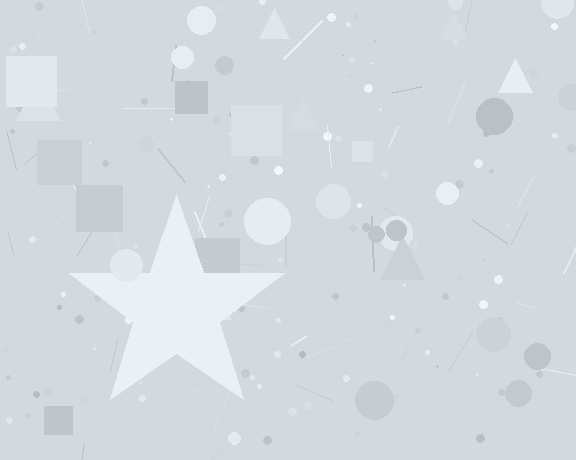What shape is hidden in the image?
A star is hidden in the image.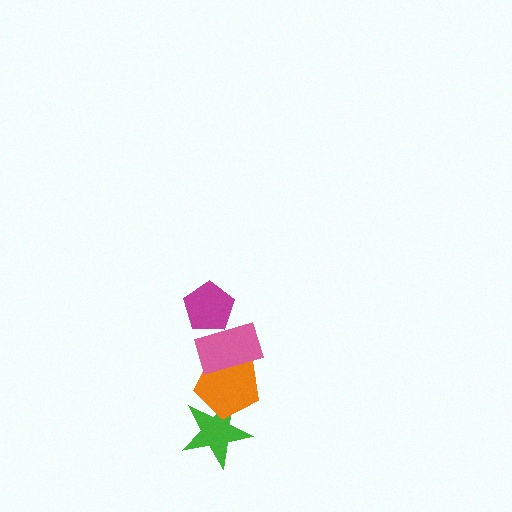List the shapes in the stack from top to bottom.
From top to bottom: the magenta pentagon, the pink rectangle, the orange pentagon, the green star.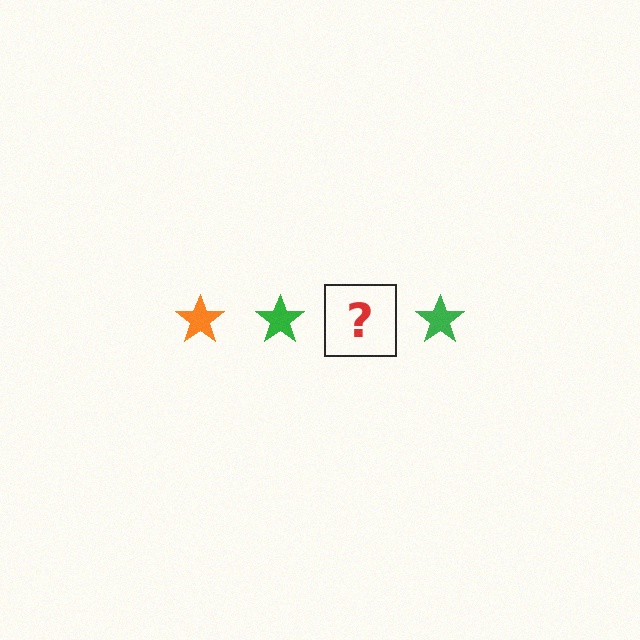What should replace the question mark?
The question mark should be replaced with an orange star.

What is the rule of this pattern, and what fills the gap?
The rule is that the pattern cycles through orange, green stars. The gap should be filled with an orange star.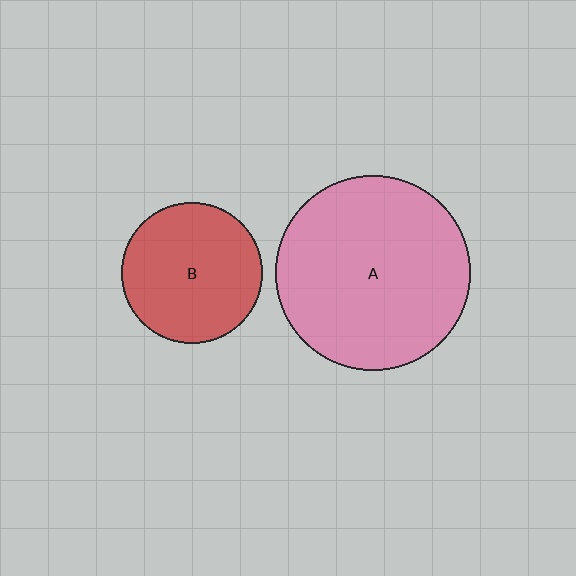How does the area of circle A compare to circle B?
Approximately 1.9 times.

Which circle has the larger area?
Circle A (pink).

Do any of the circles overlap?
No, none of the circles overlap.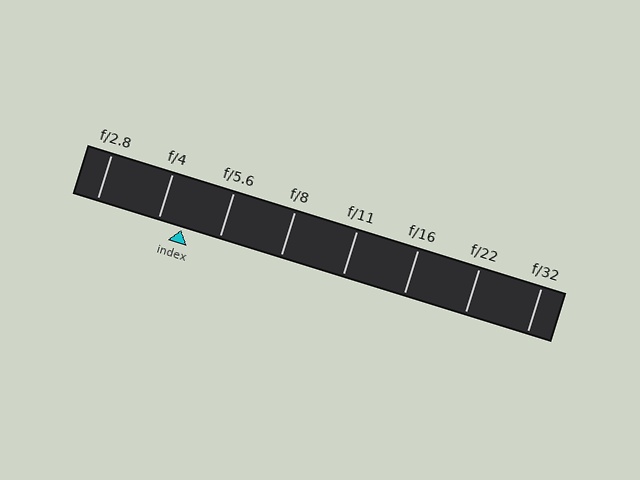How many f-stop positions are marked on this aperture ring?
There are 8 f-stop positions marked.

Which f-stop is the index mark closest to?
The index mark is closest to f/4.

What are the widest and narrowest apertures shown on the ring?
The widest aperture shown is f/2.8 and the narrowest is f/32.